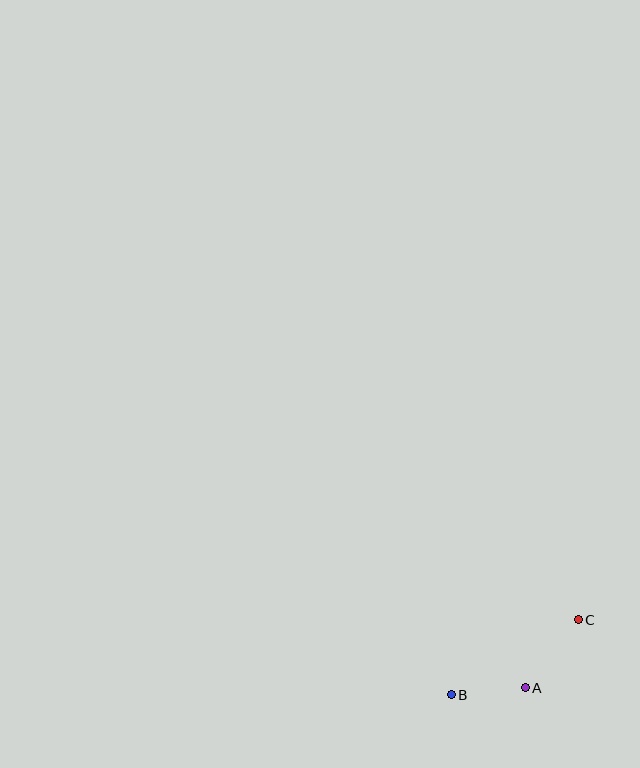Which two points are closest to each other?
Points A and B are closest to each other.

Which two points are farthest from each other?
Points B and C are farthest from each other.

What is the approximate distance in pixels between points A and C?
The distance between A and C is approximately 86 pixels.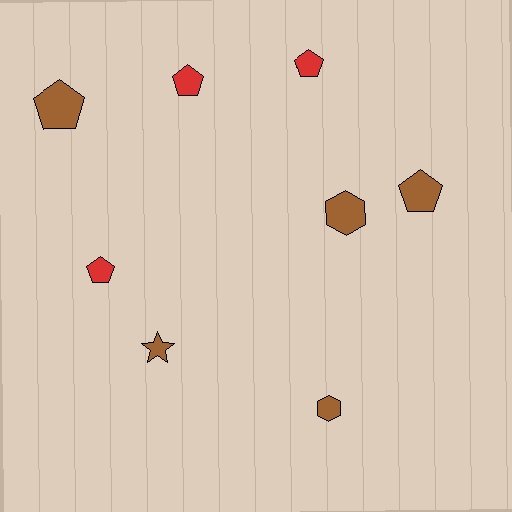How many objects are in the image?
There are 8 objects.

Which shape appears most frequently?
Pentagon, with 5 objects.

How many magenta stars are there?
There are no magenta stars.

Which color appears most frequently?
Brown, with 5 objects.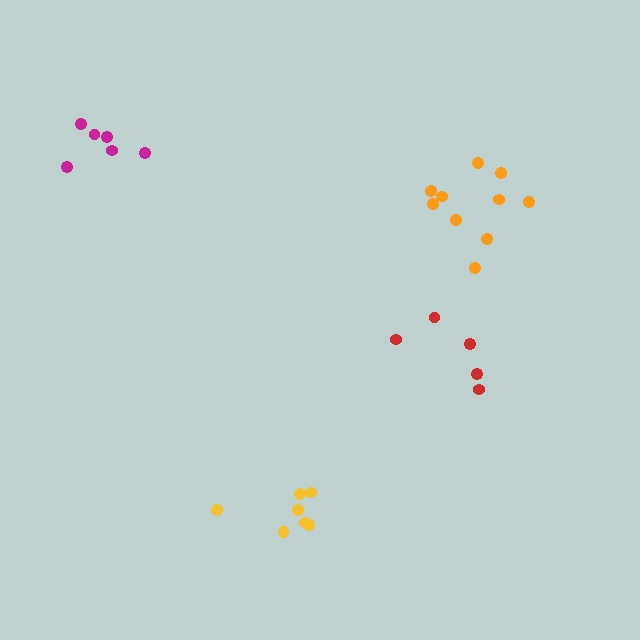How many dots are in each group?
Group 1: 10 dots, Group 2: 7 dots, Group 3: 5 dots, Group 4: 6 dots (28 total).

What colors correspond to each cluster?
The clusters are colored: orange, yellow, red, magenta.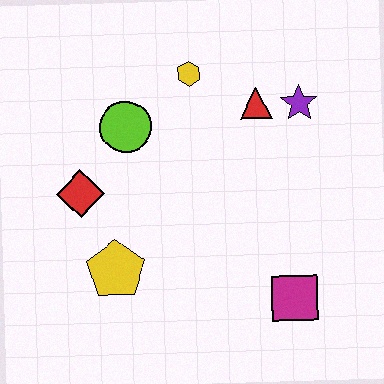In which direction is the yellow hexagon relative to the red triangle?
The yellow hexagon is to the left of the red triangle.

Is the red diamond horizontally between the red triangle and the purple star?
No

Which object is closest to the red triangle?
The purple star is closest to the red triangle.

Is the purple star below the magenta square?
No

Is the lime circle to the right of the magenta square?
No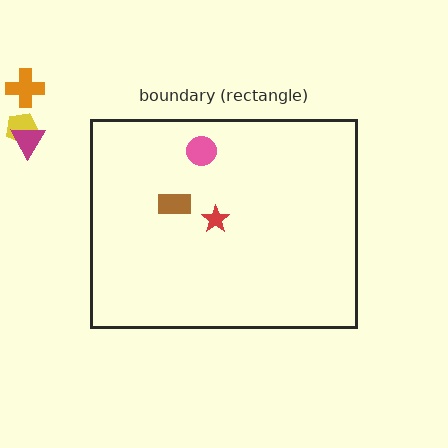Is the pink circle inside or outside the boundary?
Inside.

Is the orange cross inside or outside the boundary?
Outside.